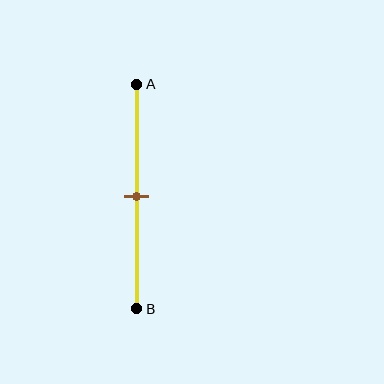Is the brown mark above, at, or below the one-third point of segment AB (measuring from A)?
The brown mark is below the one-third point of segment AB.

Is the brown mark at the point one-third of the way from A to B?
No, the mark is at about 50% from A, not at the 33% one-third point.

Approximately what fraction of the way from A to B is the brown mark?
The brown mark is approximately 50% of the way from A to B.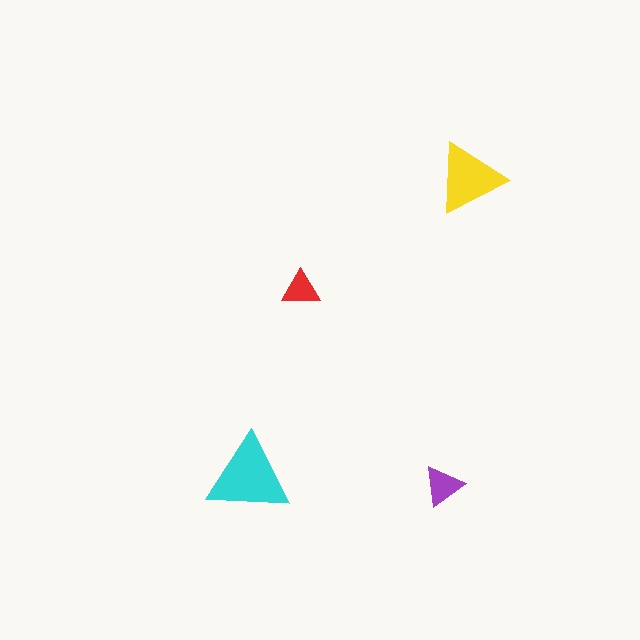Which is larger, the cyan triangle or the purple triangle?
The cyan one.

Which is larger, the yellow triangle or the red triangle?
The yellow one.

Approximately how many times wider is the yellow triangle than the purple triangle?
About 2 times wider.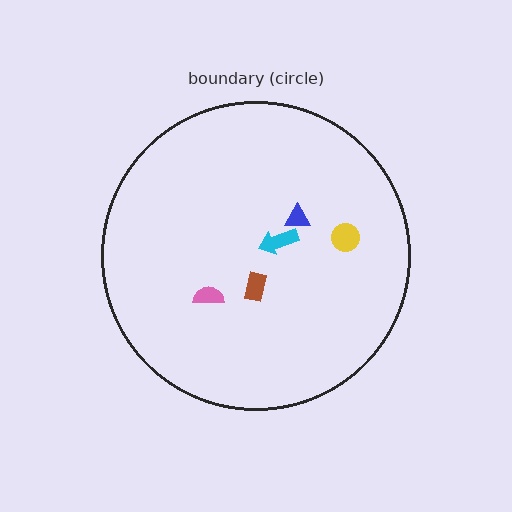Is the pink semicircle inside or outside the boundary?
Inside.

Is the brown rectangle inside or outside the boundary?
Inside.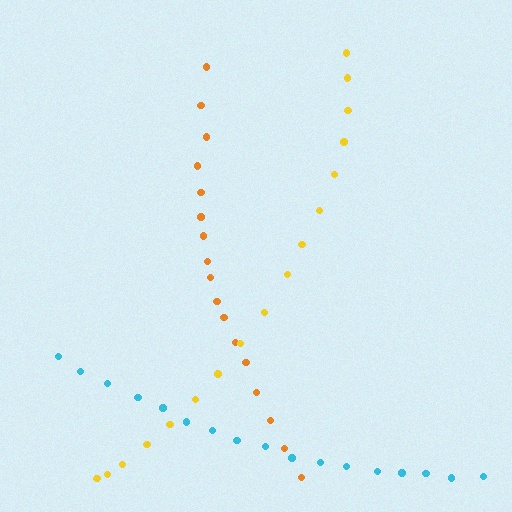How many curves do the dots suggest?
There are 3 distinct paths.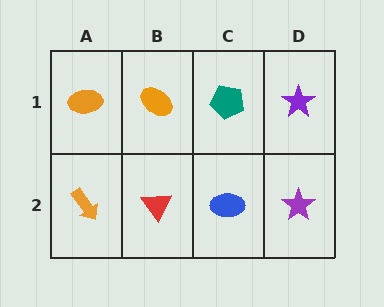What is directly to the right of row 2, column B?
A blue ellipse.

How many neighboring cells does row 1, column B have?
3.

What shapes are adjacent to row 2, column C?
A teal pentagon (row 1, column C), a red triangle (row 2, column B), a purple star (row 2, column D).